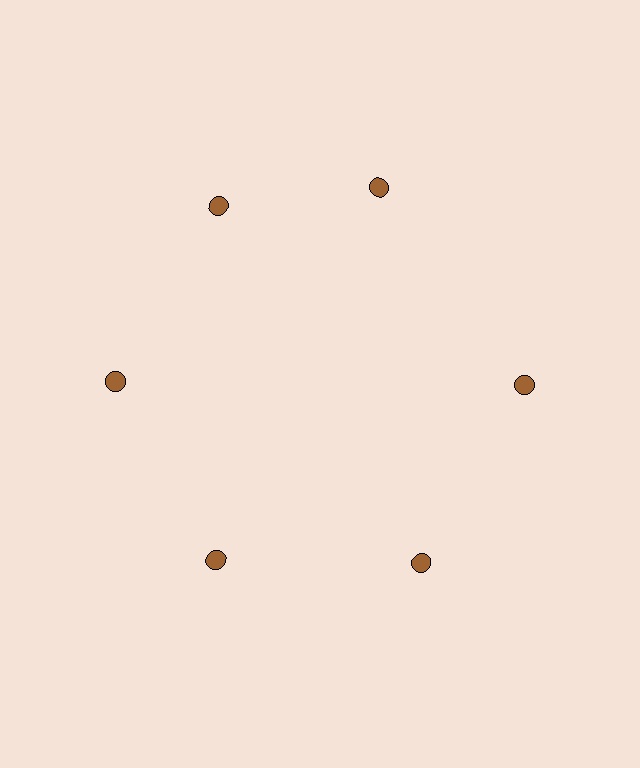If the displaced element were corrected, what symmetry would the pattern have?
It would have 6-fold rotational symmetry — the pattern would map onto itself every 60 degrees.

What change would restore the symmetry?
The symmetry would be restored by rotating it back into even spacing with its neighbors so that all 6 circles sit at equal angles and equal distance from the center.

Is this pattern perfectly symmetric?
No. The 6 brown circles are arranged in a ring, but one element near the 1 o'clock position is rotated out of alignment along the ring, breaking the 6-fold rotational symmetry.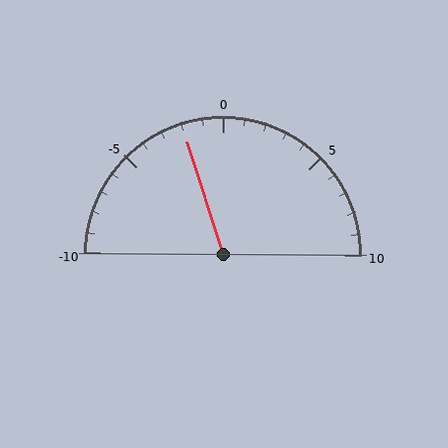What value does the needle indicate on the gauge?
The needle indicates approximately -2.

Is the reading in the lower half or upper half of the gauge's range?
The reading is in the lower half of the range (-10 to 10).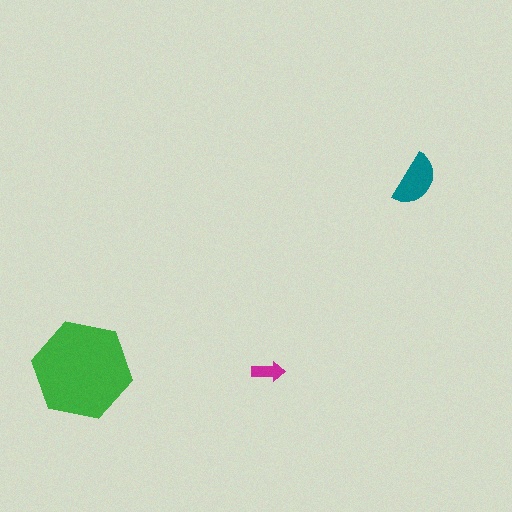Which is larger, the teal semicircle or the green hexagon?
The green hexagon.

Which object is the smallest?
The magenta arrow.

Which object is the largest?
The green hexagon.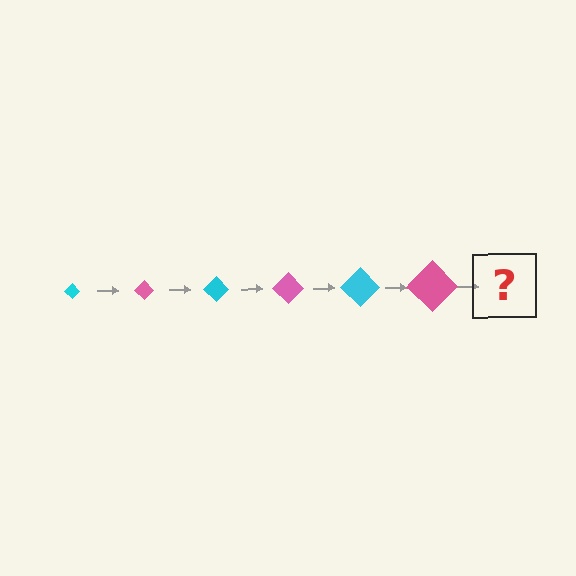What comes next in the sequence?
The next element should be a cyan diamond, larger than the previous one.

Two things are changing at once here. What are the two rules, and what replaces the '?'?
The two rules are that the diamond grows larger each step and the color cycles through cyan and pink. The '?' should be a cyan diamond, larger than the previous one.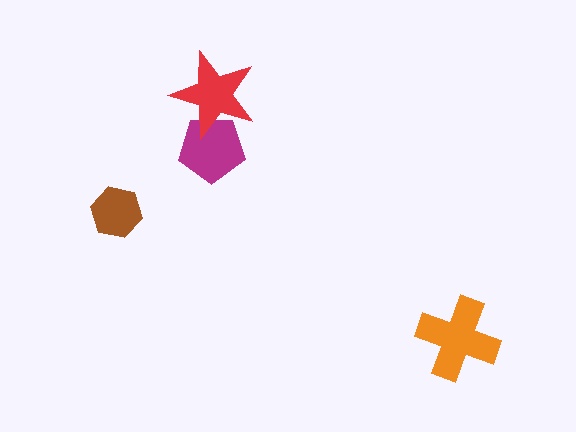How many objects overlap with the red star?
1 object overlaps with the red star.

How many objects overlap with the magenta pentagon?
1 object overlaps with the magenta pentagon.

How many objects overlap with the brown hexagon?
0 objects overlap with the brown hexagon.